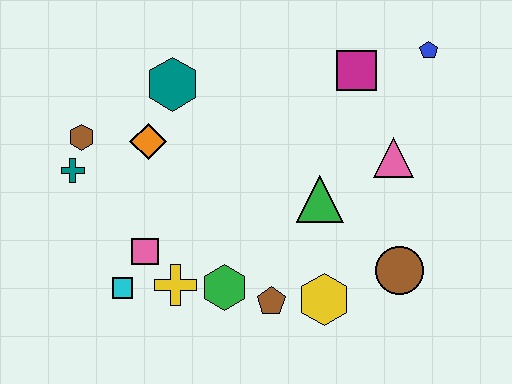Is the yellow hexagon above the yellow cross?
No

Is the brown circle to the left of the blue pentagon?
Yes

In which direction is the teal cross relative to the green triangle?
The teal cross is to the left of the green triangle.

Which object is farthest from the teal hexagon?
The brown circle is farthest from the teal hexagon.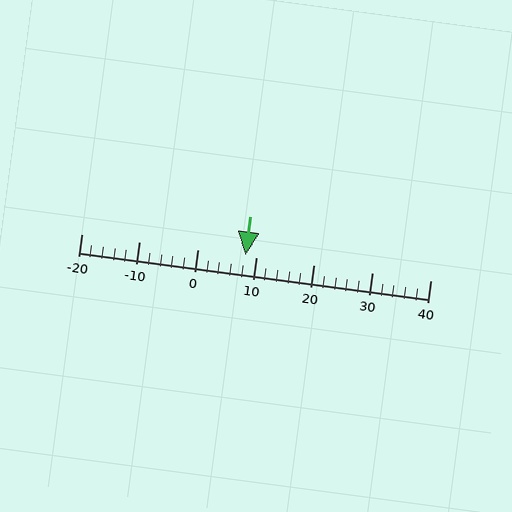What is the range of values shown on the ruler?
The ruler shows values from -20 to 40.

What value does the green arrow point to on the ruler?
The green arrow points to approximately 8.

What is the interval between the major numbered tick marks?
The major tick marks are spaced 10 units apart.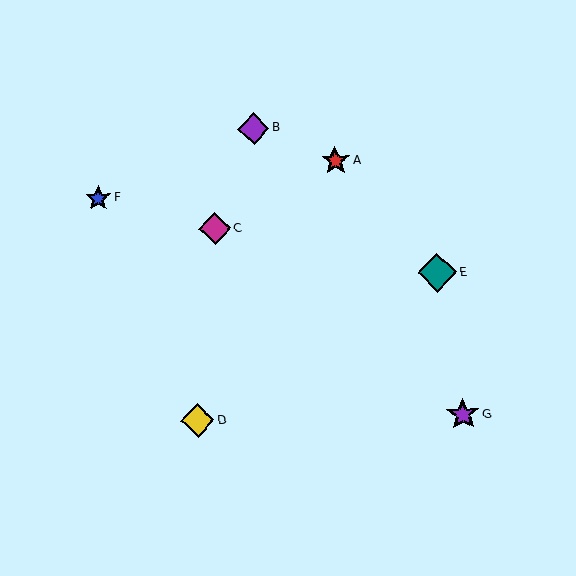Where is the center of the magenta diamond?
The center of the magenta diamond is at (215, 229).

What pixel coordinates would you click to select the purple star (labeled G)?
Click at (463, 414) to select the purple star G.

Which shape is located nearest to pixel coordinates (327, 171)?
The red star (labeled A) at (335, 161) is nearest to that location.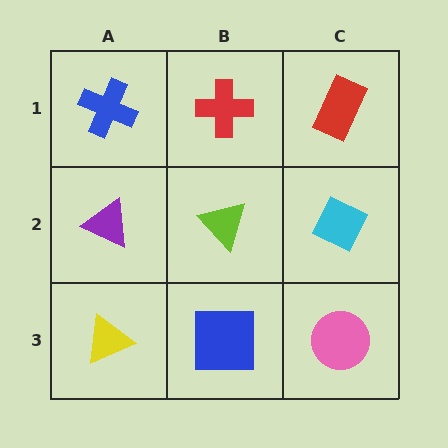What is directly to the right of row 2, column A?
A lime triangle.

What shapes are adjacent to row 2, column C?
A red rectangle (row 1, column C), a pink circle (row 3, column C), a lime triangle (row 2, column B).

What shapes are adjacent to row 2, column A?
A blue cross (row 1, column A), a yellow triangle (row 3, column A), a lime triangle (row 2, column B).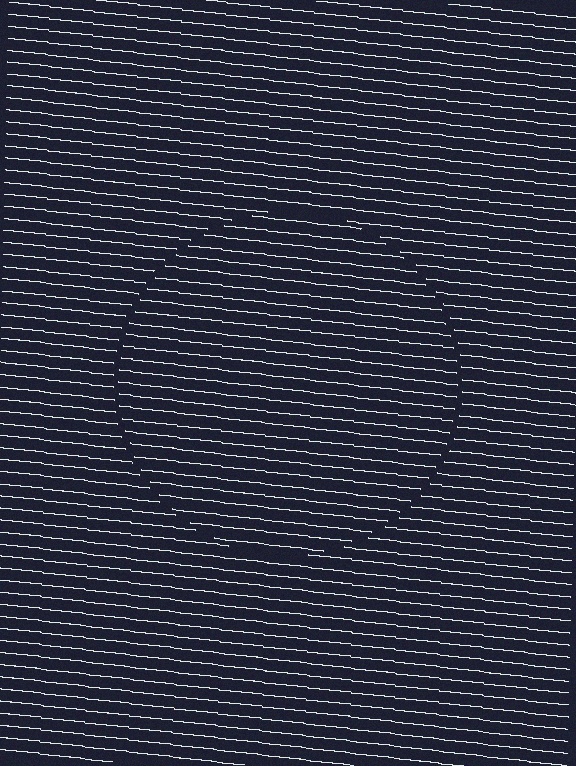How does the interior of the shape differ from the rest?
The interior of the shape contains the same grating, shifted by half a period — the contour is defined by the phase discontinuity where line-ends from the inner and outer gratings abut.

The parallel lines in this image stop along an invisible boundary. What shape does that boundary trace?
An illusory circle. The interior of the shape contains the same grating, shifted by half a period — the contour is defined by the phase discontinuity where line-ends from the inner and outer gratings abut.